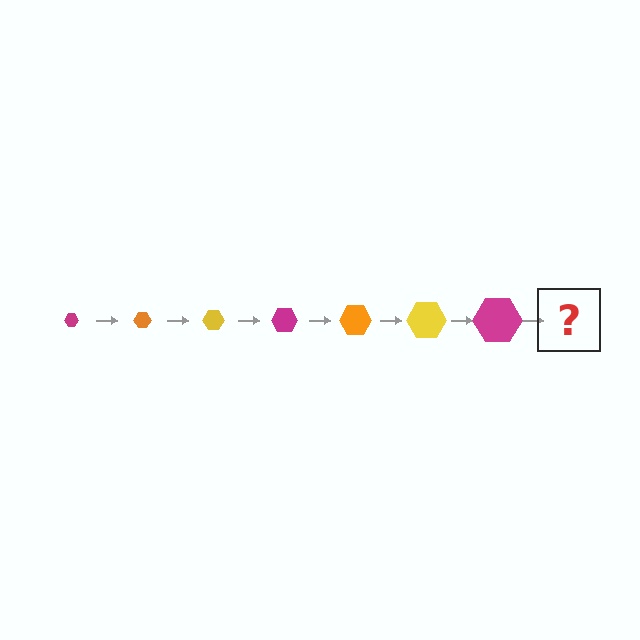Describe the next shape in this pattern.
It should be an orange hexagon, larger than the previous one.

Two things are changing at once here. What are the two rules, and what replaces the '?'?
The two rules are that the hexagon grows larger each step and the color cycles through magenta, orange, and yellow. The '?' should be an orange hexagon, larger than the previous one.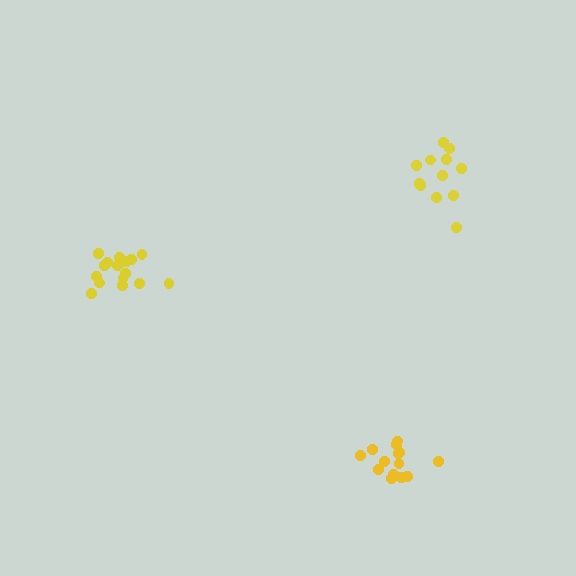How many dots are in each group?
Group 1: 17 dots, Group 2: 12 dots, Group 3: 14 dots (43 total).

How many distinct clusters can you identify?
There are 3 distinct clusters.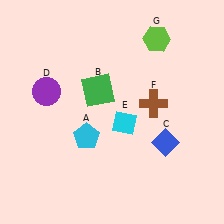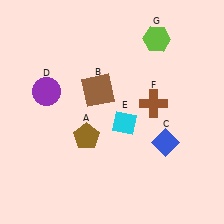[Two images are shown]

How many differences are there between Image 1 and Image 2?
There are 2 differences between the two images.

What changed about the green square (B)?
In Image 1, B is green. In Image 2, it changed to brown.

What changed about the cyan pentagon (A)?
In Image 1, A is cyan. In Image 2, it changed to brown.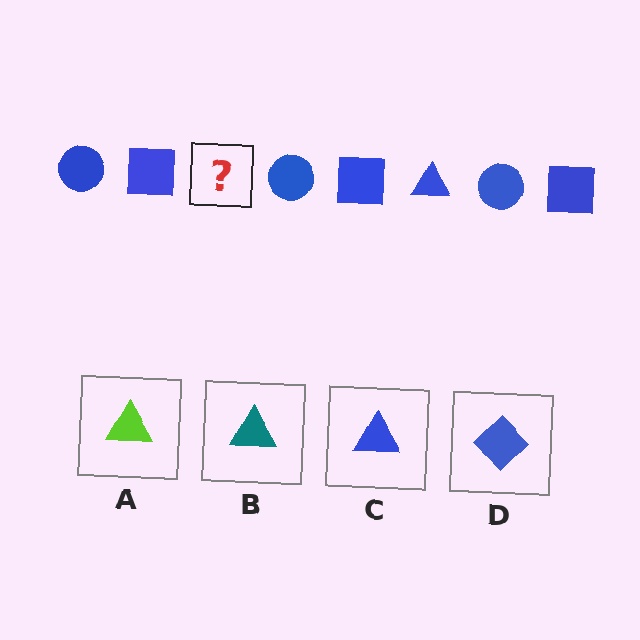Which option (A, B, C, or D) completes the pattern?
C.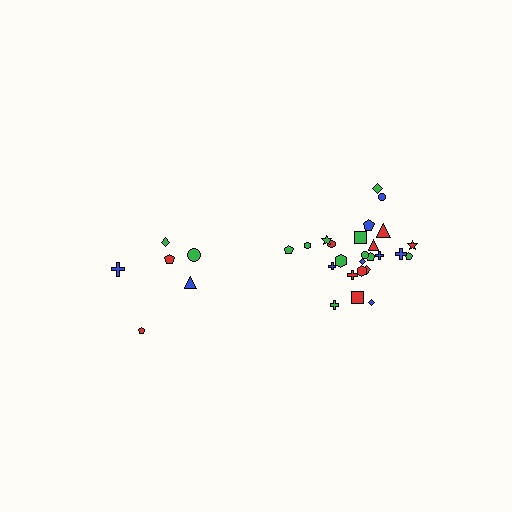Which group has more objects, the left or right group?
The right group.